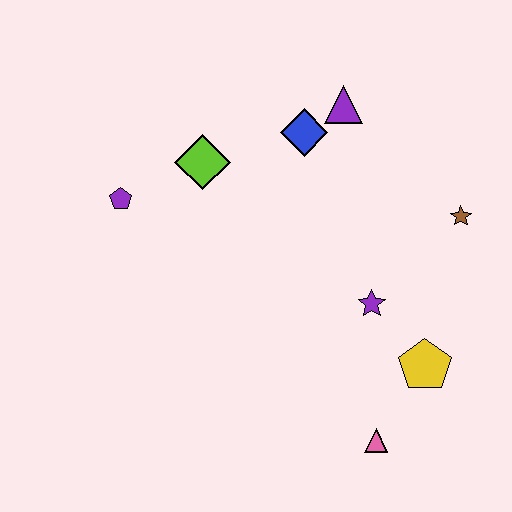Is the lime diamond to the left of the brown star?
Yes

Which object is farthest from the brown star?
The purple pentagon is farthest from the brown star.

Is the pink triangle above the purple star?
No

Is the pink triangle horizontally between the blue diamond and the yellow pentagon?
Yes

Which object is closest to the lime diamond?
The purple pentagon is closest to the lime diamond.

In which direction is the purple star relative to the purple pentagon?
The purple star is to the right of the purple pentagon.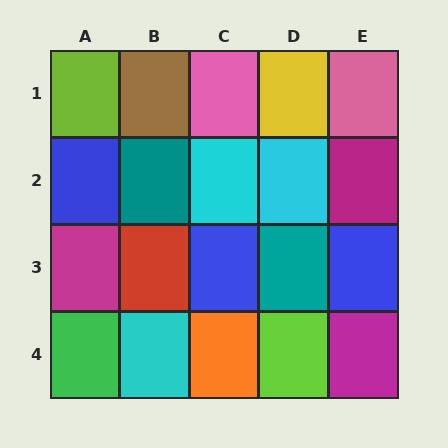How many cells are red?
1 cell is red.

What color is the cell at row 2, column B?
Teal.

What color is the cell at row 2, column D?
Cyan.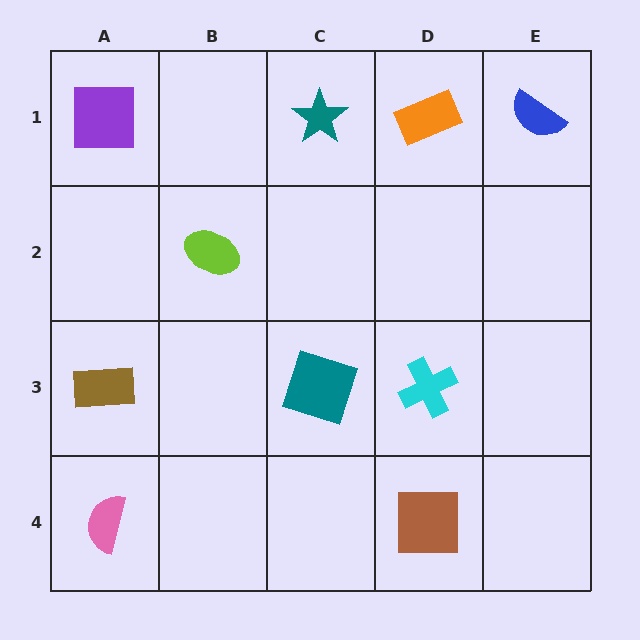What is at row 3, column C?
A teal square.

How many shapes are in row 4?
2 shapes.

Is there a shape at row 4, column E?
No, that cell is empty.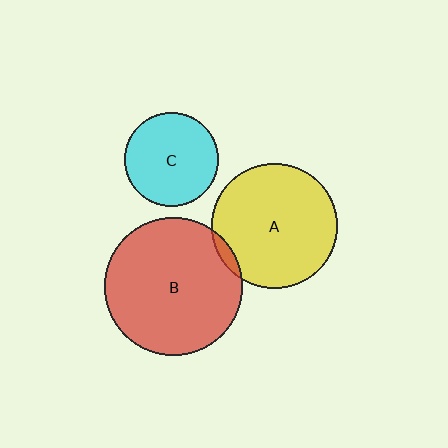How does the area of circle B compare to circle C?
Approximately 2.2 times.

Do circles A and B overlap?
Yes.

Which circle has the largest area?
Circle B (red).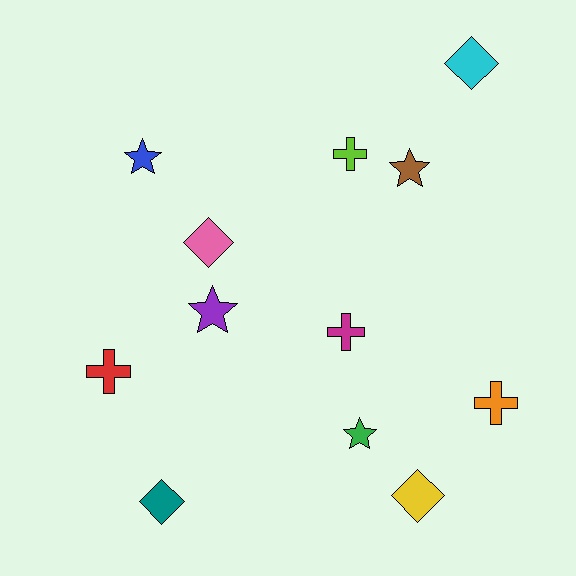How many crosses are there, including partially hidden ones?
There are 4 crosses.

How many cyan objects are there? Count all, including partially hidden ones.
There is 1 cyan object.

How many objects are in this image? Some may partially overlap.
There are 12 objects.